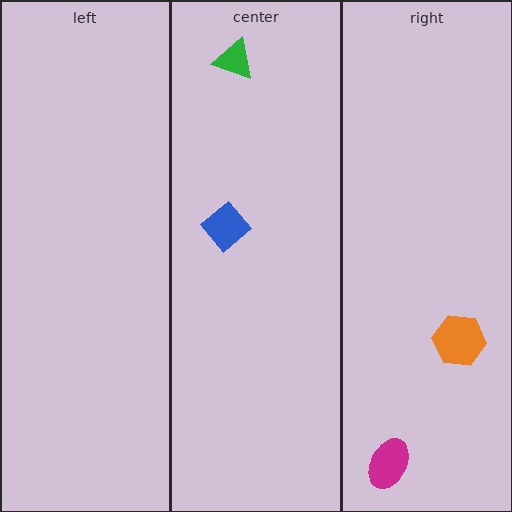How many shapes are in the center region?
2.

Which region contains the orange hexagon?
The right region.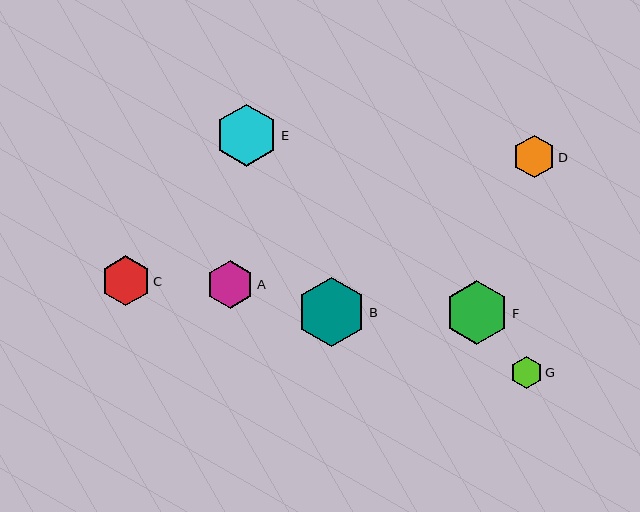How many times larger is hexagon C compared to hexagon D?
Hexagon C is approximately 1.2 times the size of hexagon D.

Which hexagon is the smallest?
Hexagon G is the smallest with a size of approximately 32 pixels.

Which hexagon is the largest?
Hexagon B is the largest with a size of approximately 69 pixels.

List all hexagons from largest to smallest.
From largest to smallest: B, F, E, C, A, D, G.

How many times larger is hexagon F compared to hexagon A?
Hexagon F is approximately 1.3 times the size of hexagon A.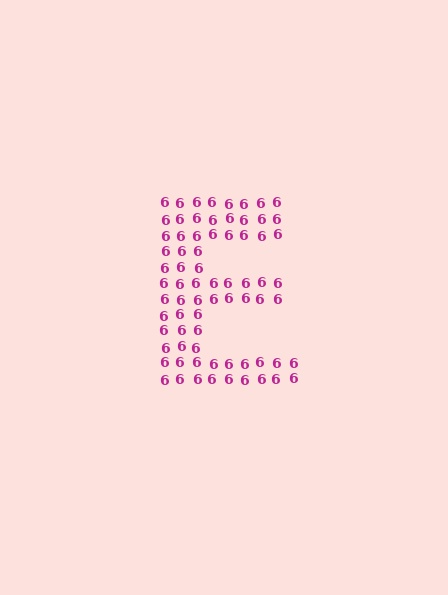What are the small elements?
The small elements are digit 6's.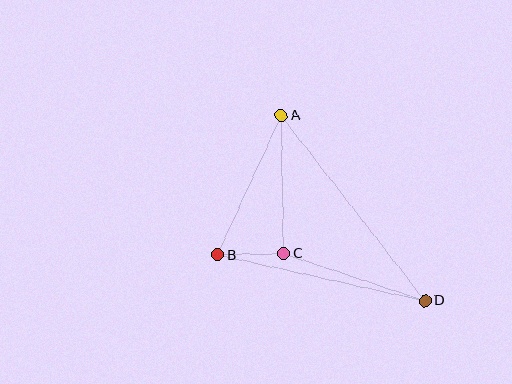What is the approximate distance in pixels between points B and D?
The distance between B and D is approximately 212 pixels.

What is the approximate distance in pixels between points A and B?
The distance between A and B is approximately 153 pixels.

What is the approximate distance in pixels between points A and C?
The distance between A and C is approximately 138 pixels.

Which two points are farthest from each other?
Points A and D are farthest from each other.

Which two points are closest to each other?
Points B and C are closest to each other.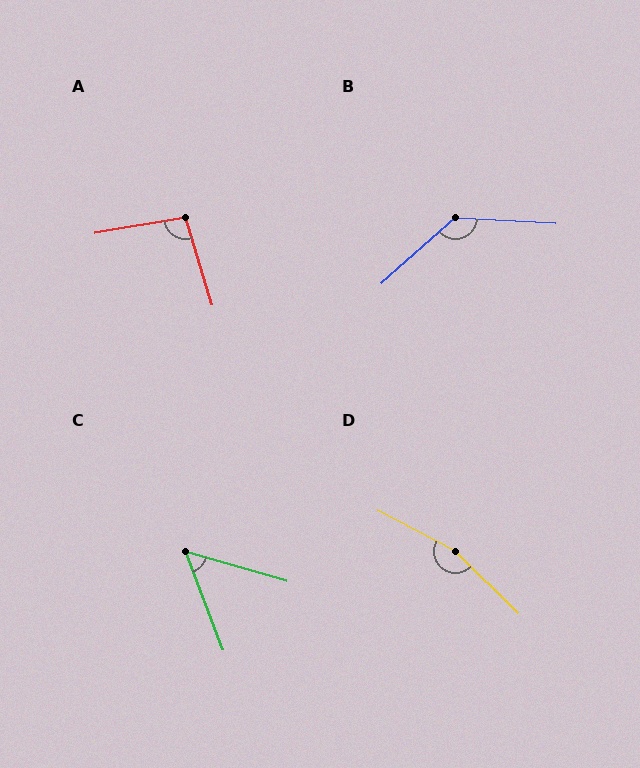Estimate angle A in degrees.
Approximately 97 degrees.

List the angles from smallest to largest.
C (53°), A (97°), B (135°), D (163°).